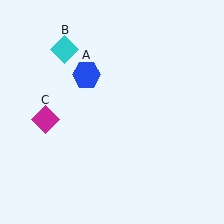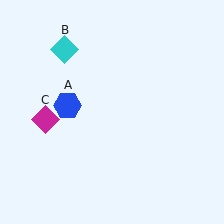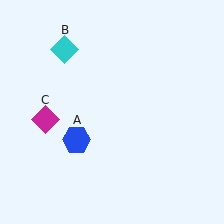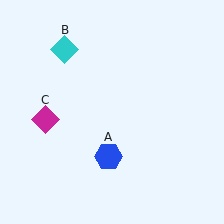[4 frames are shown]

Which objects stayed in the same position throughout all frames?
Cyan diamond (object B) and magenta diamond (object C) remained stationary.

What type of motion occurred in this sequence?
The blue hexagon (object A) rotated counterclockwise around the center of the scene.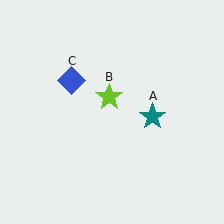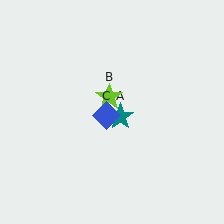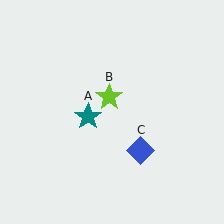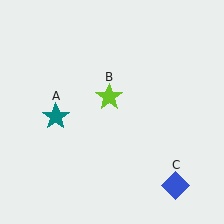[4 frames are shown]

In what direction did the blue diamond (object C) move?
The blue diamond (object C) moved down and to the right.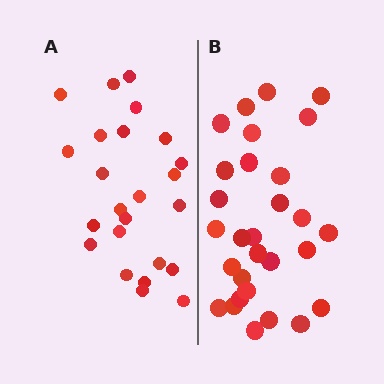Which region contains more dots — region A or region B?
Region B (the right region) has more dots.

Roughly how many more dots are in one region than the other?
Region B has about 5 more dots than region A.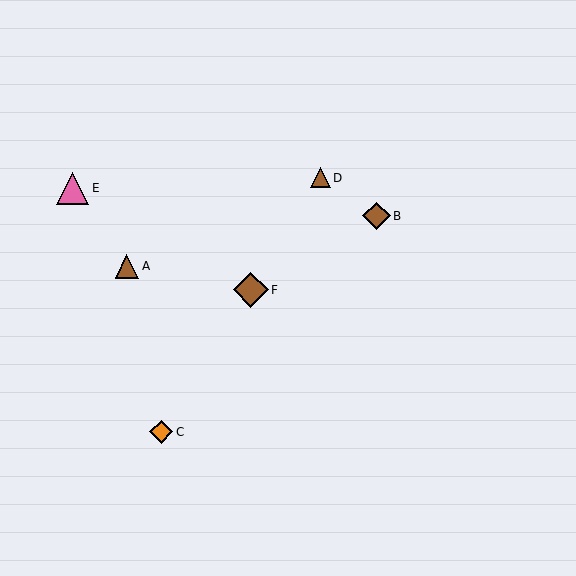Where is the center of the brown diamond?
The center of the brown diamond is at (376, 216).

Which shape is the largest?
The brown diamond (labeled F) is the largest.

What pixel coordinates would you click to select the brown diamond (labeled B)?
Click at (376, 216) to select the brown diamond B.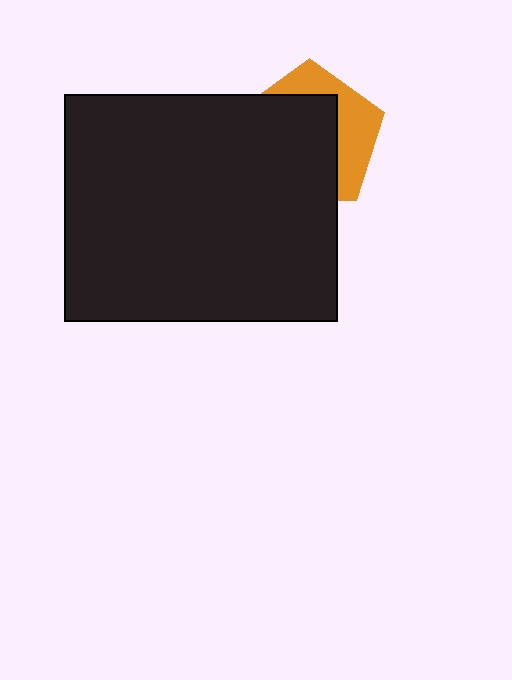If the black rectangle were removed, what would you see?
You would see the complete orange pentagon.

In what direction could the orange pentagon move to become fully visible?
The orange pentagon could move toward the upper-right. That would shift it out from behind the black rectangle entirely.